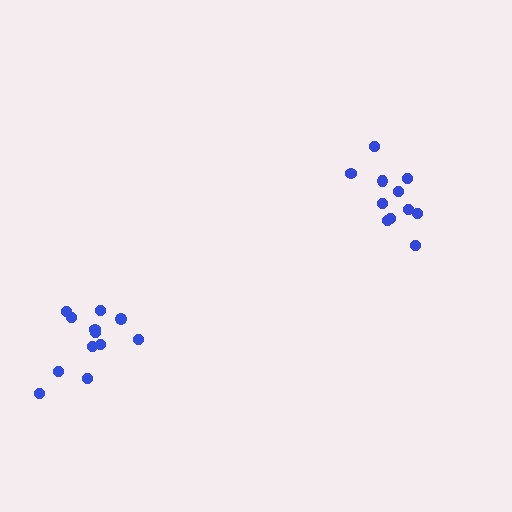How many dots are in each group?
Group 1: 11 dots, Group 2: 12 dots (23 total).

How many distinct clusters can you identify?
There are 2 distinct clusters.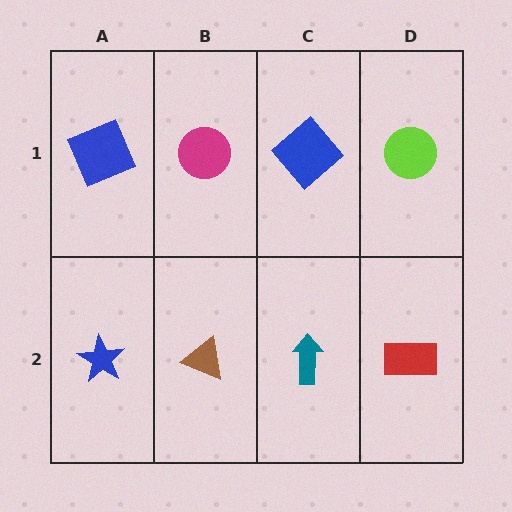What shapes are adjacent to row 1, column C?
A teal arrow (row 2, column C), a magenta circle (row 1, column B), a lime circle (row 1, column D).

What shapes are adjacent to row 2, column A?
A blue square (row 1, column A), a brown triangle (row 2, column B).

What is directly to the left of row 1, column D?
A blue diamond.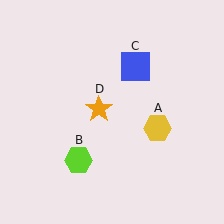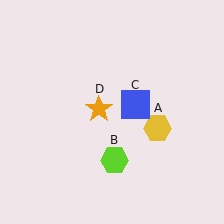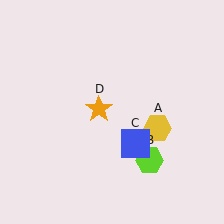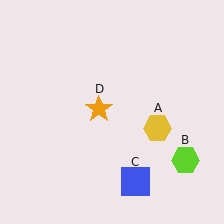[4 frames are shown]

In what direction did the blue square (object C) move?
The blue square (object C) moved down.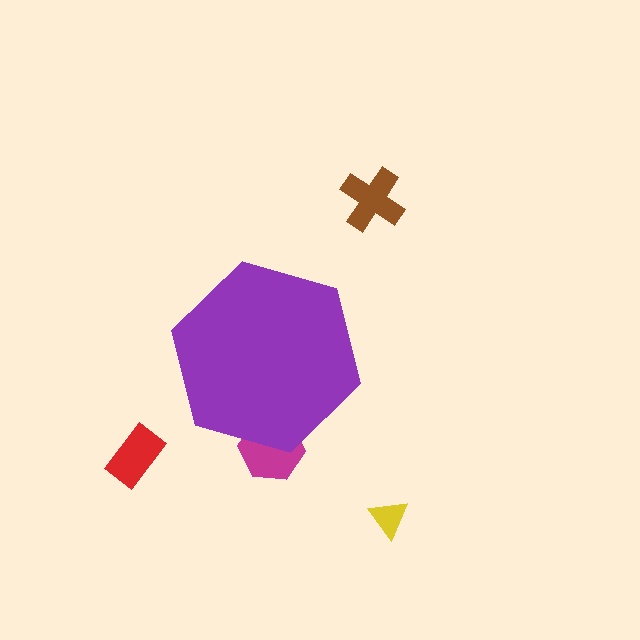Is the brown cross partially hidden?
No, the brown cross is fully visible.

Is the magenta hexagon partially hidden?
Yes, the magenta hexagon is partially hidden behind the purple hexagon.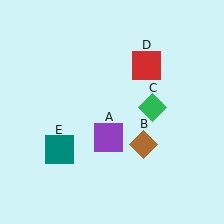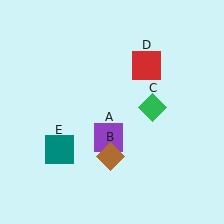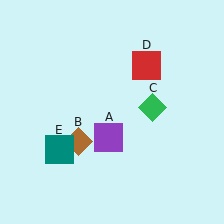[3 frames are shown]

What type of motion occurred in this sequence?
The brown diamond (object B) rotated clockwise around the center of the scene.